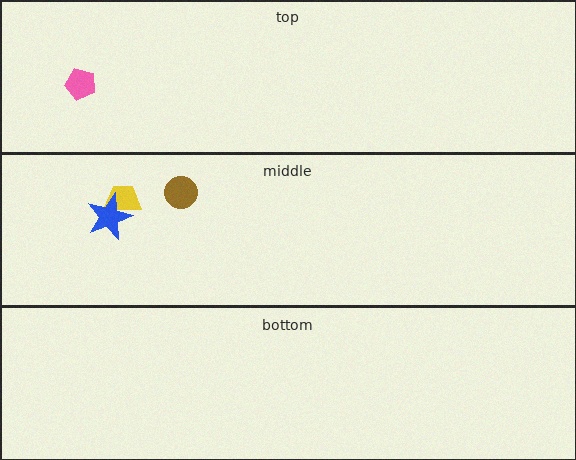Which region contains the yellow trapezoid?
The middle region.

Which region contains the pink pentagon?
The top region.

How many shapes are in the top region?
1.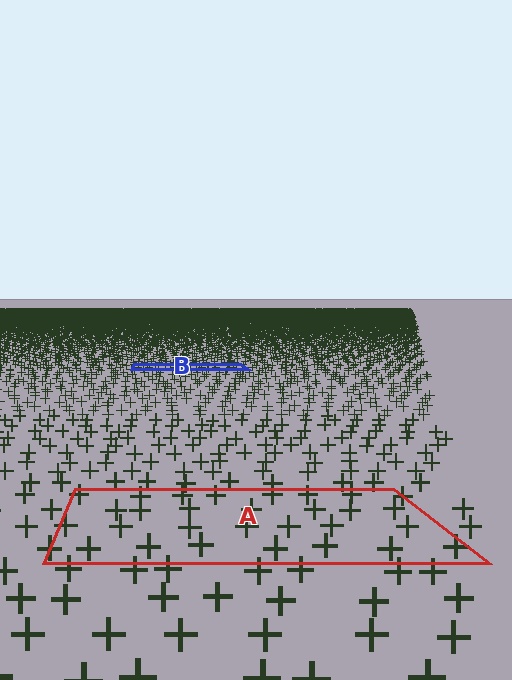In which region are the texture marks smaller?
The texture marks are smaller in region B, because it is farther away.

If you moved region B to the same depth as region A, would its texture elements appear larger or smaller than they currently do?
They would appear larger. At a closer depth, the same texture elements are projected at a bigger on-screen size.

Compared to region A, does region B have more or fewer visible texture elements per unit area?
Region B has more texture elements per unit area — they are packed more densely because it is farther away.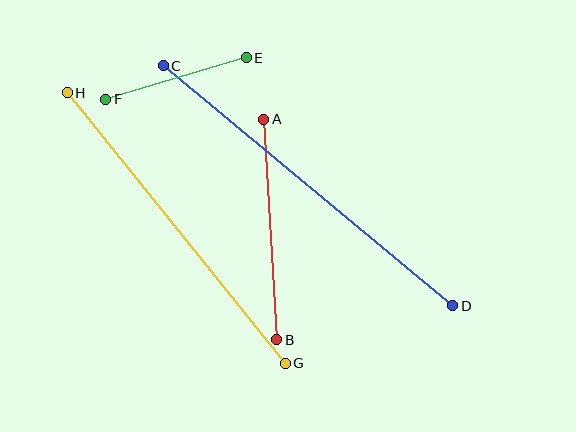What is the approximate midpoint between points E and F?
The midpoint is at approximately (176, 78) pixels.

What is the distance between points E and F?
The distance is approximately 147 pixels.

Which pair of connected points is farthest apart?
Points C and D are farthest apart.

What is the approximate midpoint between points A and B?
The midpoint is at approximately (270, 229) pixels.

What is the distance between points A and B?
The distance is approximately 221 pixels.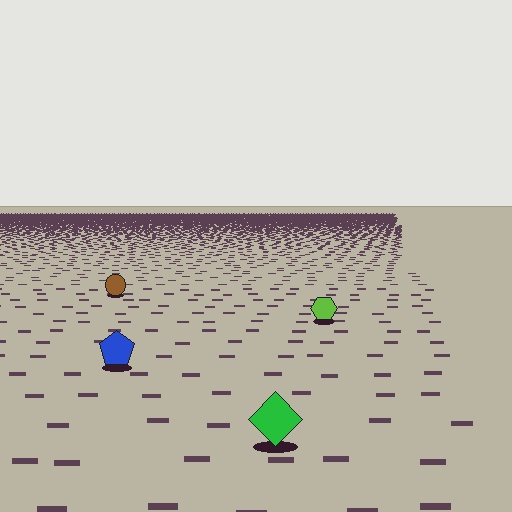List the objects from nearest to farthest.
From nearest to farthest: the green diamond, the blue pentagon, the lime hexagon, the brown circle.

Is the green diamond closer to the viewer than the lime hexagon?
Yes. The green diamond is closer — you can tell from the texture gradient: the ground texture is coarser near it.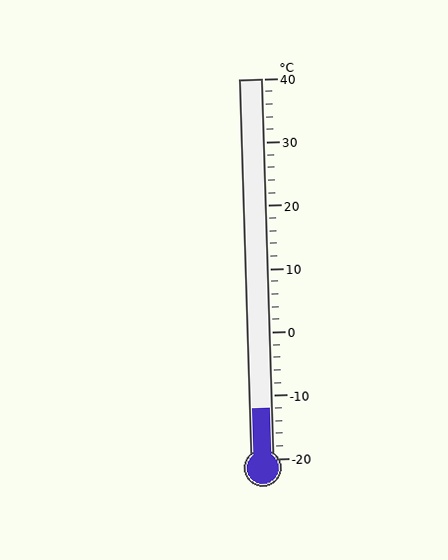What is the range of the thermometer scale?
The thermometer scale ranges from -20°C to 40°C.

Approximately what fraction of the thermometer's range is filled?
The thermometer is filled to approximately 15% of its range.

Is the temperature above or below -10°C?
The temperature is below -10°C.